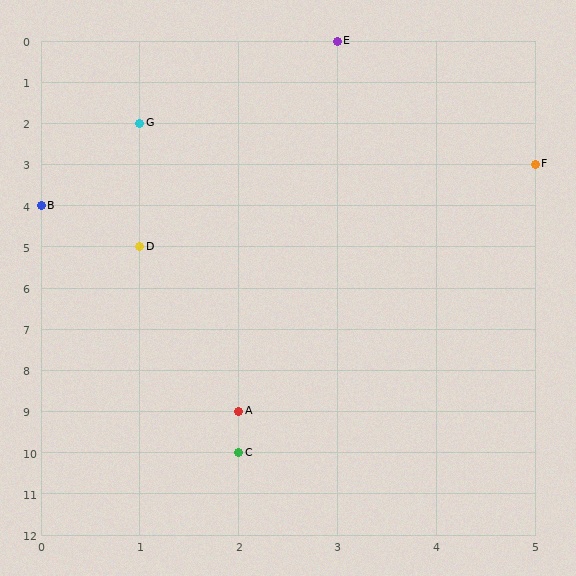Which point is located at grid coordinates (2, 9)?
Point A is at (2, 9).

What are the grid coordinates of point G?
Point G is at grid coordinates (1, 2).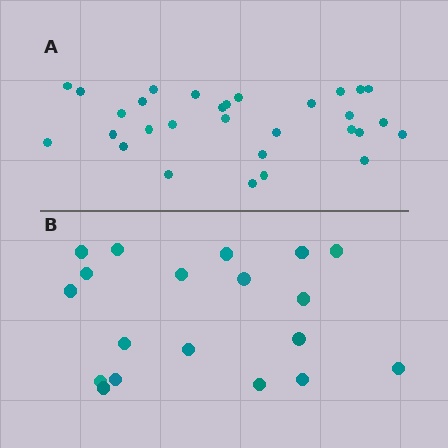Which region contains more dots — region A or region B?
Region A (the top region) has more dots.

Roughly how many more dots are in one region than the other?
Region A has roughly 12 or so more dots than region B.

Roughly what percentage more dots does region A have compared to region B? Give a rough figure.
About 60% more.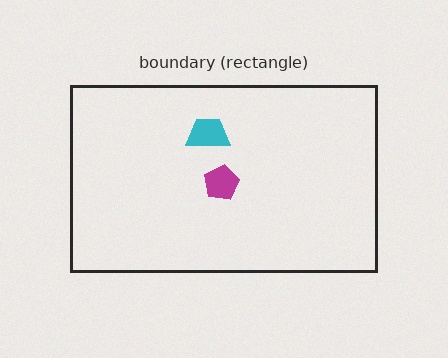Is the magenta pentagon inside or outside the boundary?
Inside.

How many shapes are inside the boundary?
2 inside, 0 outside.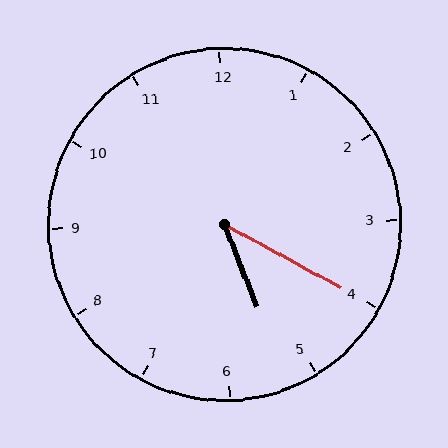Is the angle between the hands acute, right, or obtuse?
It is acute.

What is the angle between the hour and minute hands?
Approximately 40 degrees.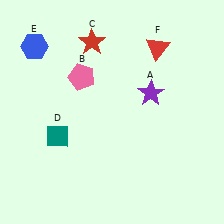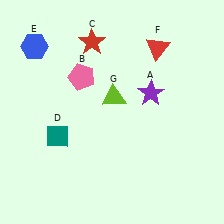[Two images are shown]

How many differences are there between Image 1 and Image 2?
There is 1 difference between the two images.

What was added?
A lime triangle (G) was added in Image 2.